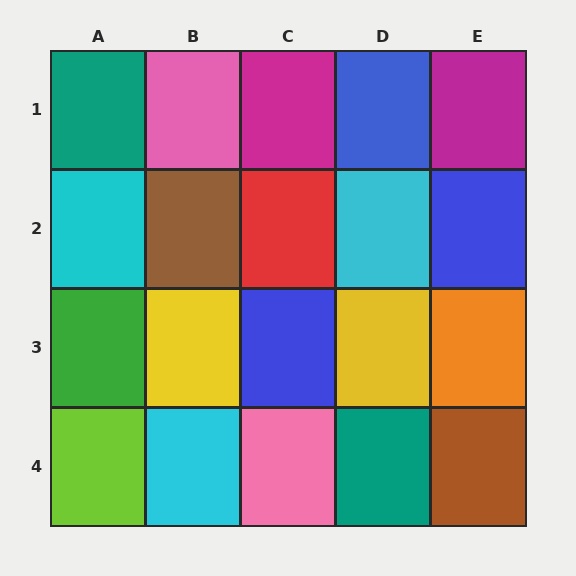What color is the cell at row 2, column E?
Blue.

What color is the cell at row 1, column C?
Magenta.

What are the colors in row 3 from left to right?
Green, yellow, blue, yellow, orange.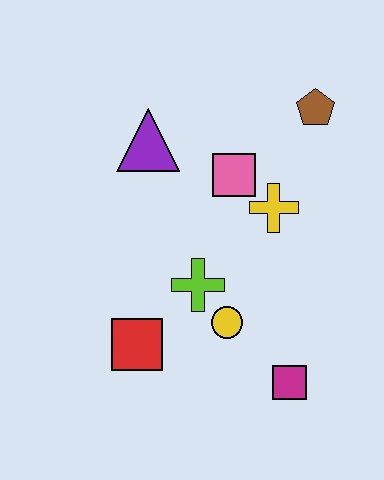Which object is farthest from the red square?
The brown pentagon is farthest from the red square.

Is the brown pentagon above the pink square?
Yes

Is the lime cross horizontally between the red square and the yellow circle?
Yes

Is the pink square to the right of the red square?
Yes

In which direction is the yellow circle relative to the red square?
The yellow circle is to the right of the red square.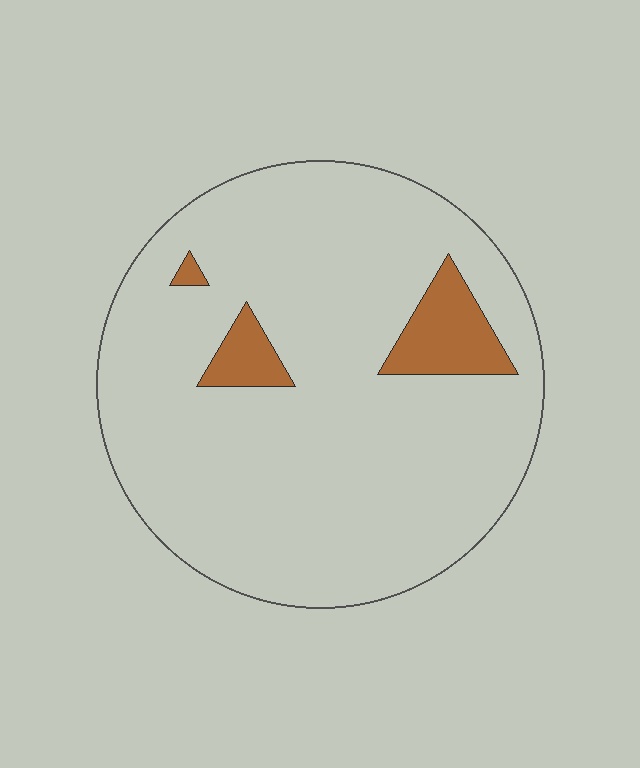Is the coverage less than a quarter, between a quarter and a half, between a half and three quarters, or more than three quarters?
Less than a quarter.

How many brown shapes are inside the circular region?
3.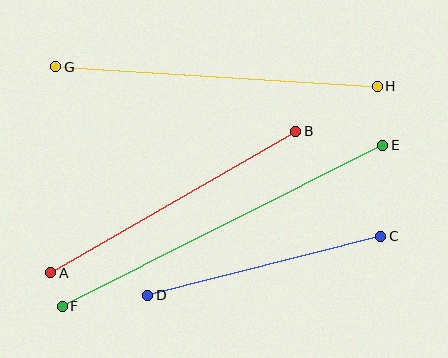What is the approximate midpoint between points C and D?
The midpoint is at approximately (264, 266) pixels.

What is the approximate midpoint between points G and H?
The midpoint is at approximately (216, 76) pixels.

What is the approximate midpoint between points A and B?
The midpoint is at approximately (173, 202) pixels.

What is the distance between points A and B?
The distance is approximately 283 pixels.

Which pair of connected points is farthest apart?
Points E and F are farthest apart.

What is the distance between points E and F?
The distance is approximately 359 pixels.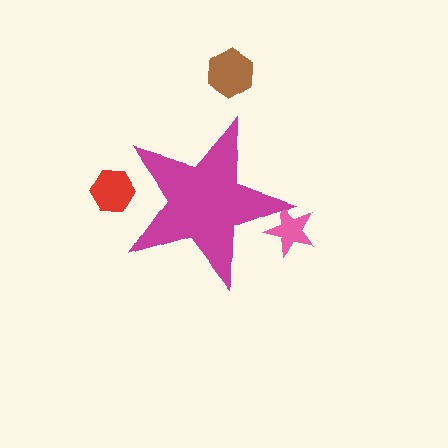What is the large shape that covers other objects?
A magenta star.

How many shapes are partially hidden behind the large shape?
2 shapes are partially hidden.